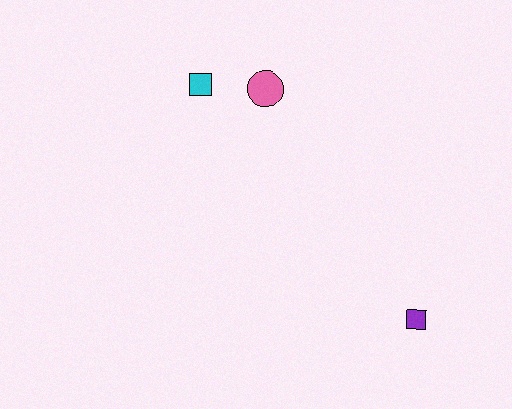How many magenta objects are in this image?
There are no magenta objects.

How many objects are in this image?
There are 3 objects.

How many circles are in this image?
There is 1 circle.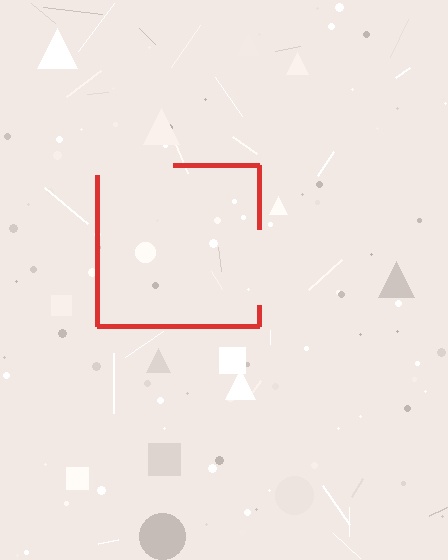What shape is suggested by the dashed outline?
The dashed outline suggests a square.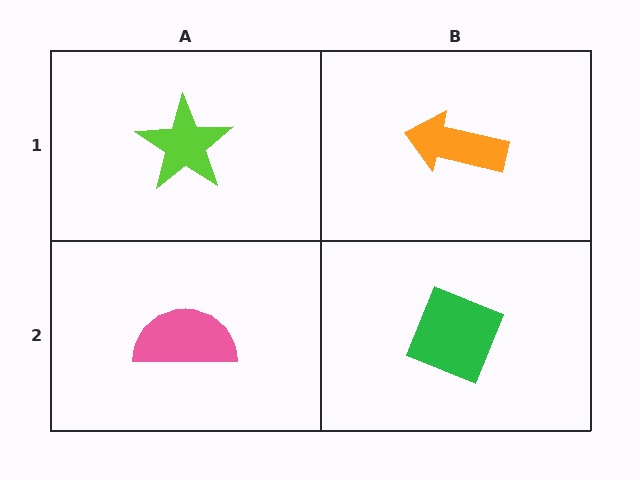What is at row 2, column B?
A green diamond.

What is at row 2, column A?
A pink semicircle.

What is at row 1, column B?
An orange arrow.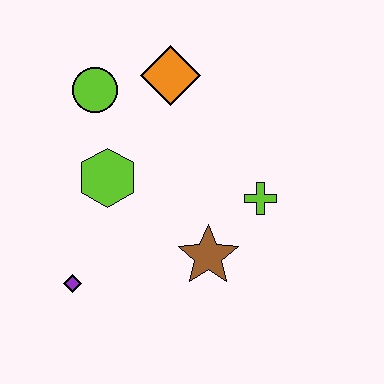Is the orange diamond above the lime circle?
Yes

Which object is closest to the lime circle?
The orange diamond is closest to the lime circle.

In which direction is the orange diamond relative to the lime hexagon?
The orange diamond is above the lime hexagon.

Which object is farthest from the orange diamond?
The purple diamond is farthest from the orange diamond.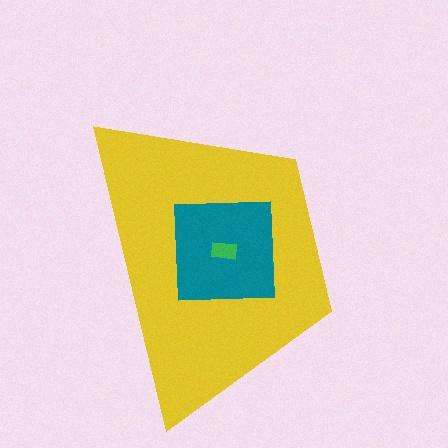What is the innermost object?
The green rectangle.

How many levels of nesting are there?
3.